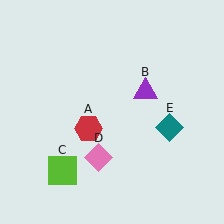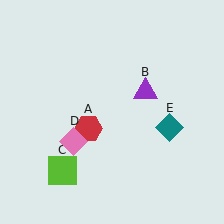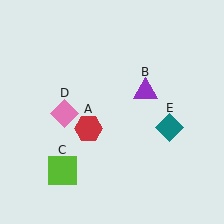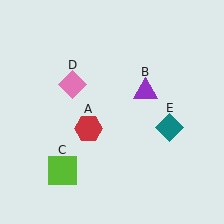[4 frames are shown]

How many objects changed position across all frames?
1 object changed position: pink diamond (object D).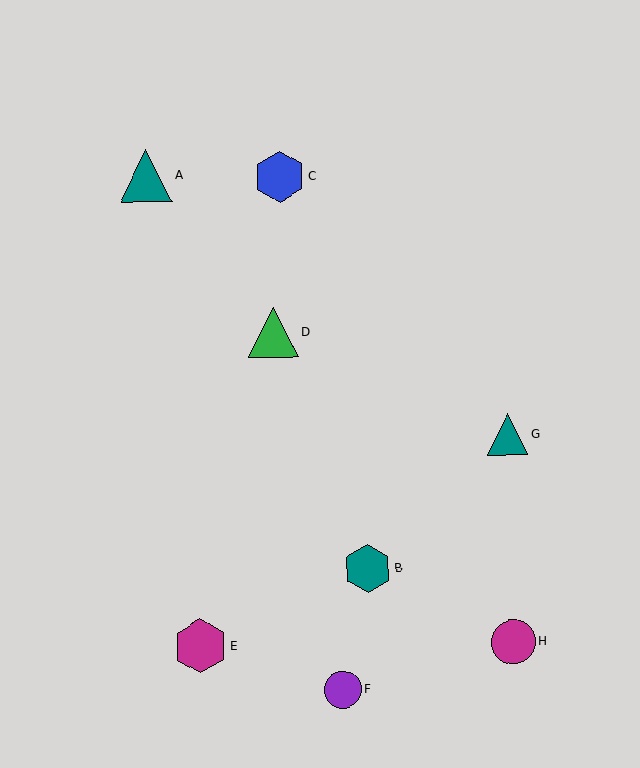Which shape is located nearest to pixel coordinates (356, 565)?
The teal hexagon (labeled B) at (368, 569) is nearest to that location.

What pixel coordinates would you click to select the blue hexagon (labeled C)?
Click at (279, 177) to select the blue hexagon C.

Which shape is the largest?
The magenta hexagon (labeled E) is the largest.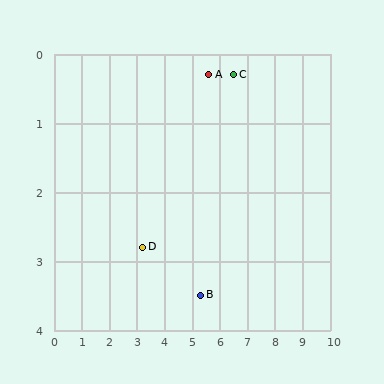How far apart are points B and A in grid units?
Points B and A are about 3.2 grid units apart.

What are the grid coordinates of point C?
Point C is at approximately (6.5, 0.3).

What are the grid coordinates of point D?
Point D is at approximately (3.2, 2.8).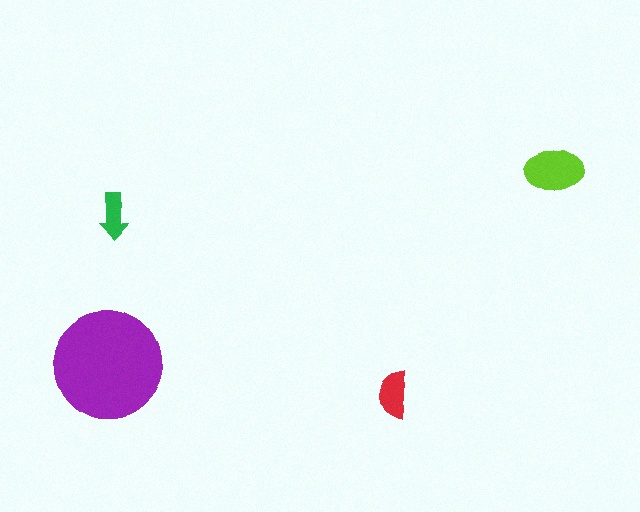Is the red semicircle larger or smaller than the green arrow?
Larger.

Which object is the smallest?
The green arrow.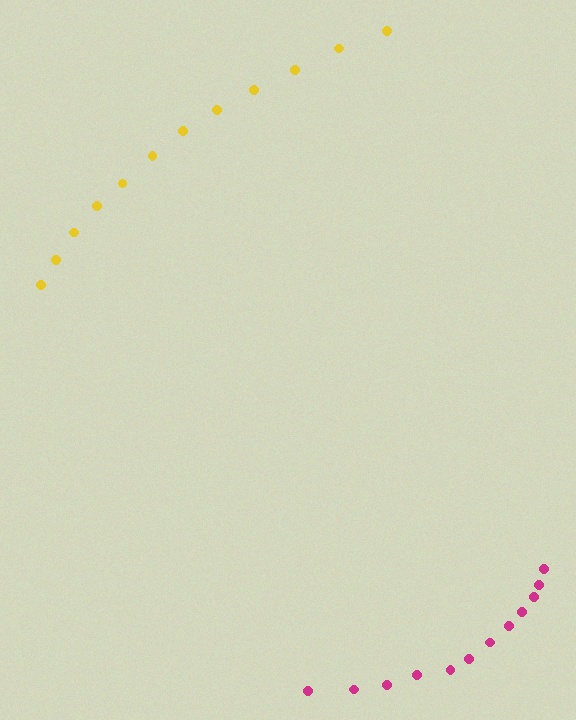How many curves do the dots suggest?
There are 2 distinct paths.